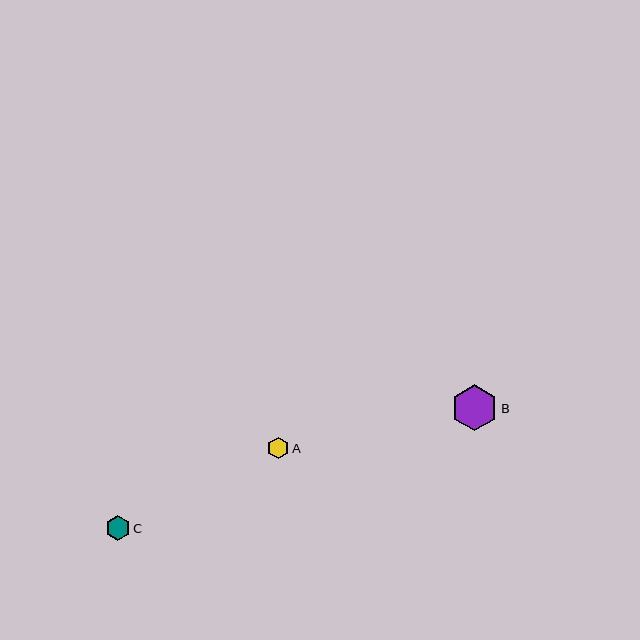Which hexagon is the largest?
Hexagon B is the largest with a size of approximately 46 pixels.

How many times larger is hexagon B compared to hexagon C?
Hexagon B is approximately 1.9 times the size of hexagon C.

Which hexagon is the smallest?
Hexagon A is the smallest with a size of approximately 21 pixels.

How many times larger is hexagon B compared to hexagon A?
Hexagon B is approximately 2.2 times the size of hexagon A.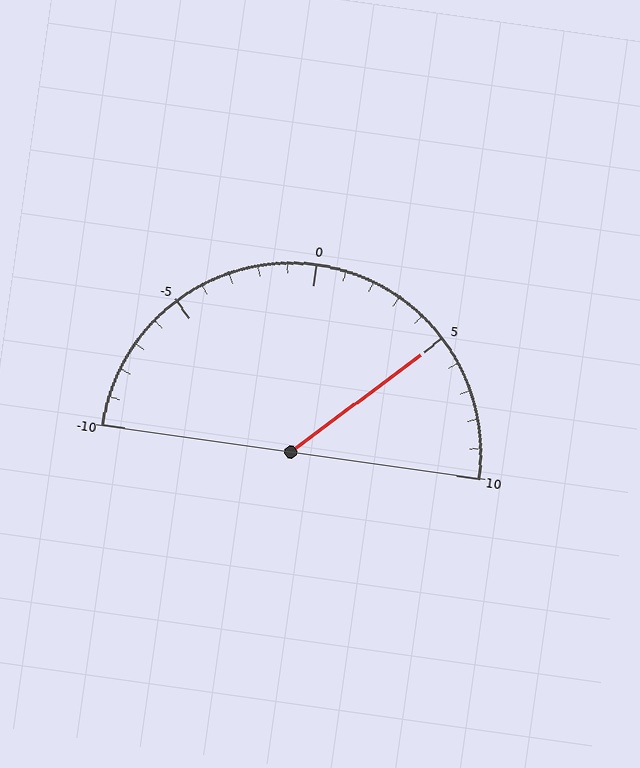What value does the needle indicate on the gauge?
The needle indicates approximately 5.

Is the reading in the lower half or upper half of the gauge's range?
The reading is in the upper half of the range (-10 to 10).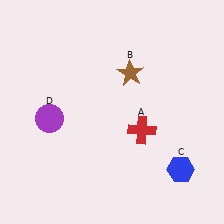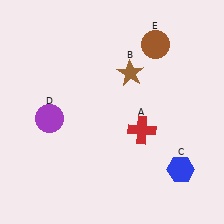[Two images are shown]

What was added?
A brown circle (E) was added in Image 2.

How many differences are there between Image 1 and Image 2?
There is 1 difference between the two images.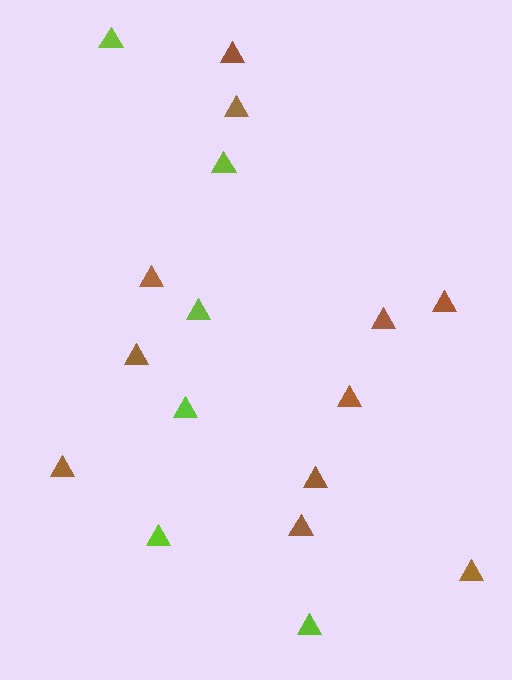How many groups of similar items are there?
There are 2 groups: one group of lime triangles (6) and one group of brown triangles (11).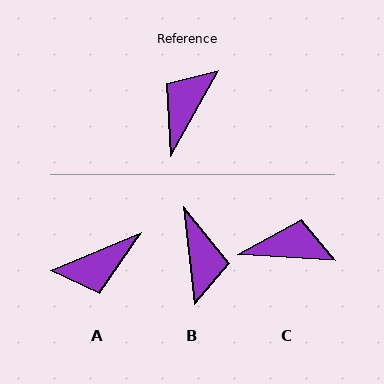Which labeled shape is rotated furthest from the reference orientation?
B, about 144 degrees away.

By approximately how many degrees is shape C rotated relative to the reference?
Approximately 64 degrees clockwise.